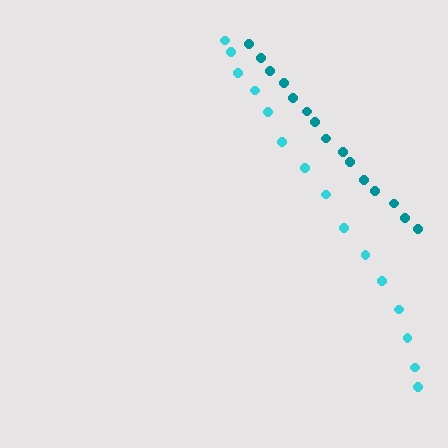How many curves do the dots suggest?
There are 2 distinct paths.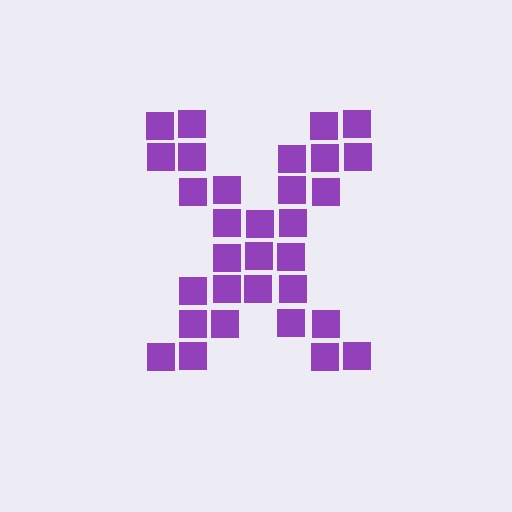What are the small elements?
The small elements are squares.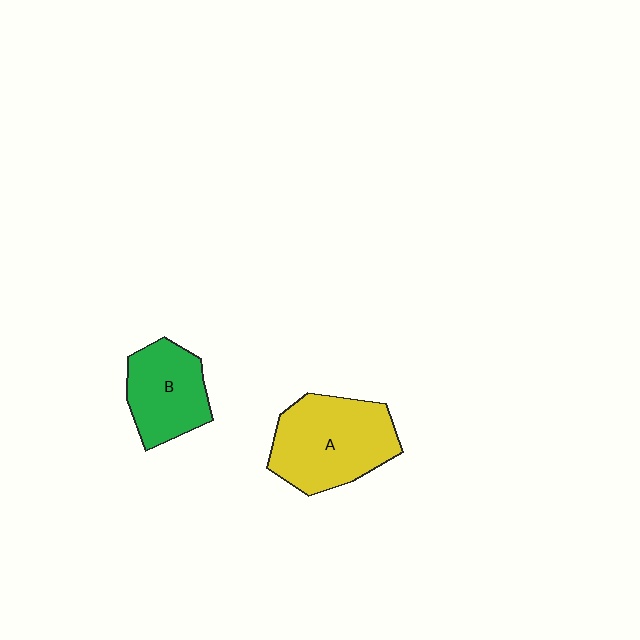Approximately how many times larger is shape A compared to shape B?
Approximately 1.4 times.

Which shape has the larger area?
Shape A (yellow).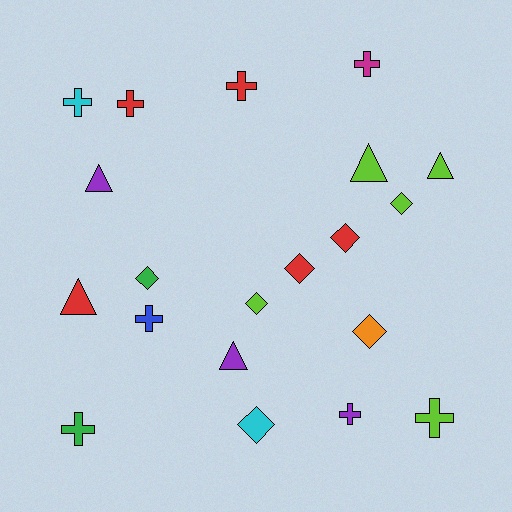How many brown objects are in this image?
There are no brown objects.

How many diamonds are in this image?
There are 7 diamonds.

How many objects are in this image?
There are 20 objects.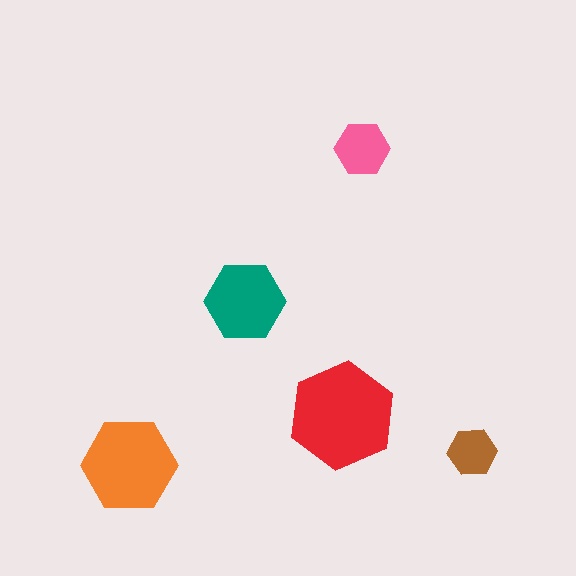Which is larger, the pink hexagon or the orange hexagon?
The orange one.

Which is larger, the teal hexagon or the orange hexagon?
The orange one.